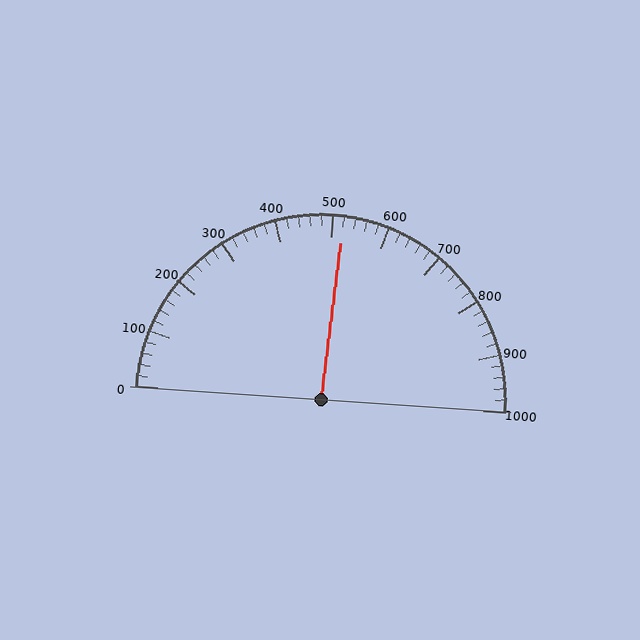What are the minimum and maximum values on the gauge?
The gauge ranges from 0 to 1000.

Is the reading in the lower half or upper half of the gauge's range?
The reading is in the upper half of the range (0 to 1000).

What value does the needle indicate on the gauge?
The needle indicates approximately 520.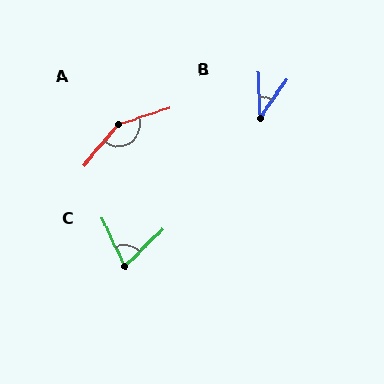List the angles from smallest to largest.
B (37°), C (70°), A (148°).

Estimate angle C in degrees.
Approximately 70 degrees.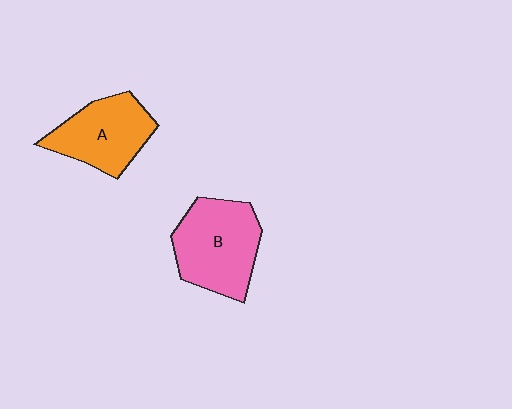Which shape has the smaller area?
Shape A (orange).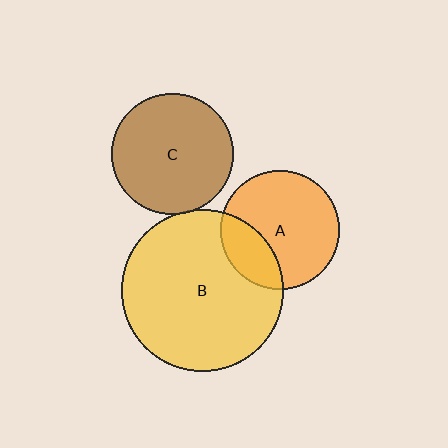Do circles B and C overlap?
Yes.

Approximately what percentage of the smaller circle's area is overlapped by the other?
Approximately 5%.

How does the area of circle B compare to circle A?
Approximately 1.9 times.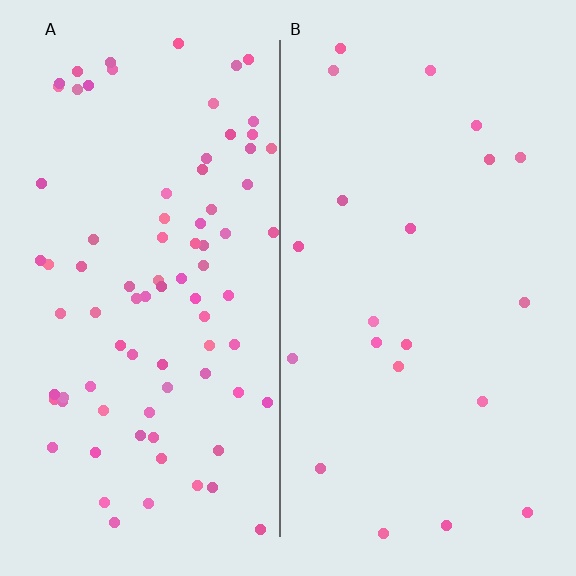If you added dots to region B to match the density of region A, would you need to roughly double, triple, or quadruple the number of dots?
Approximately quadruple.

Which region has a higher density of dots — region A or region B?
A (the left).